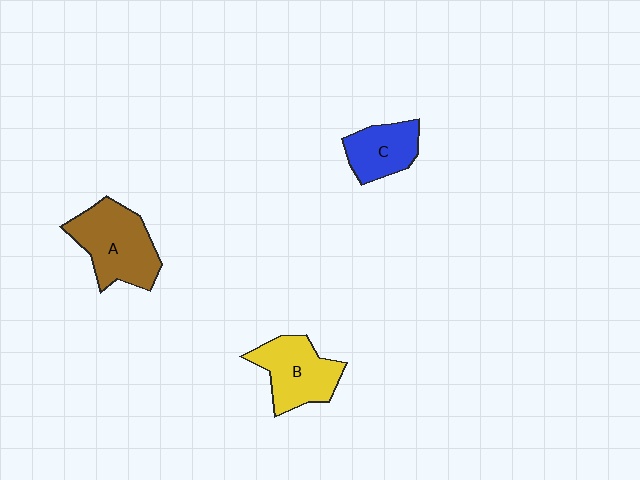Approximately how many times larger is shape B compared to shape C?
Approximately 1.3 times.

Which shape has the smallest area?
Shape C (blue).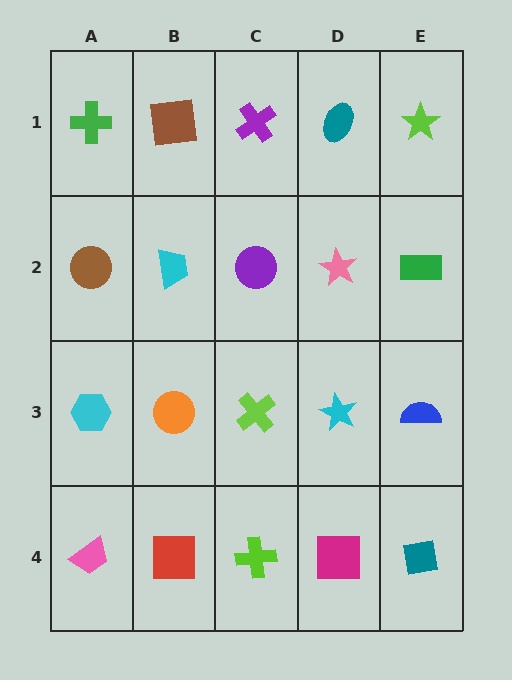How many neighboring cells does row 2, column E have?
3.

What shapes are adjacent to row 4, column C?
A lime cross (row 3, column C), a red square (row 4, column B), a magenta square (row 4, column D).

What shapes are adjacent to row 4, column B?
An orange circle (row 3, column B), a pink trapezoid (row 4, column A), a lime cross (row 4, column C).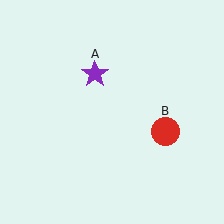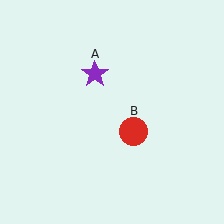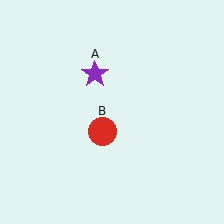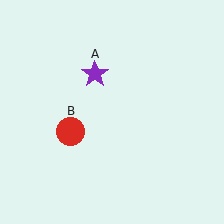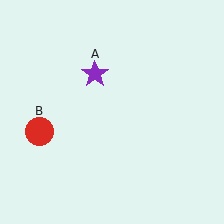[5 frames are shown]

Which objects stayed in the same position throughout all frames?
Purple star (object A) remained stationary.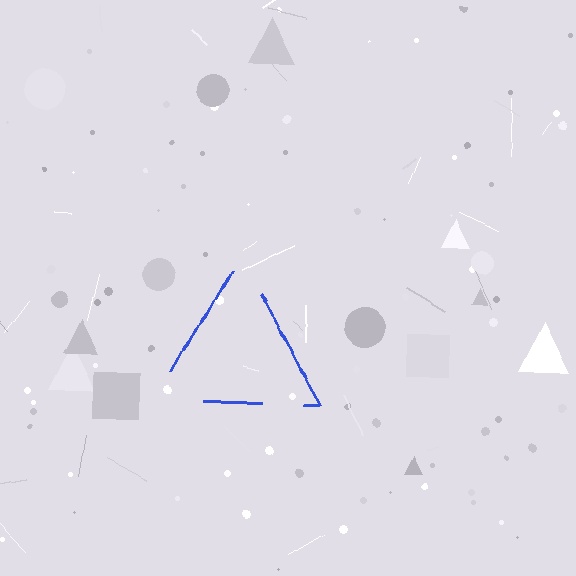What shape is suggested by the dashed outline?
The dashed outline suggests a triangle.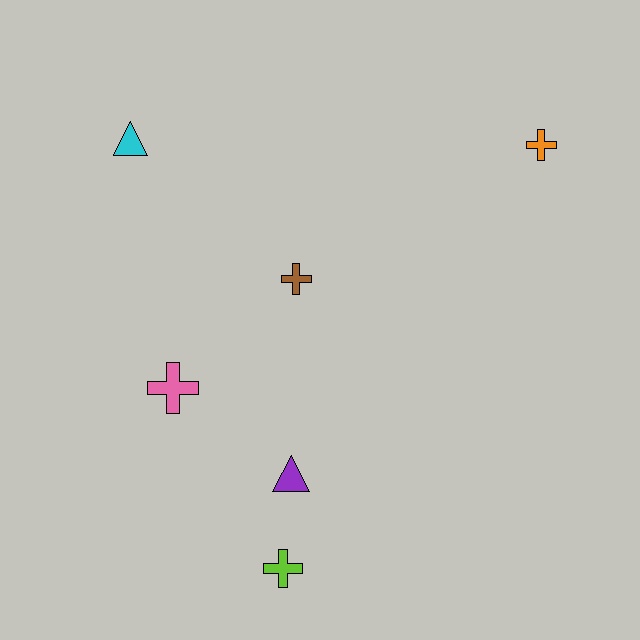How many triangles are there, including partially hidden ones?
There are 2 triangles.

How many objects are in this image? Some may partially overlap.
There are 6 objects.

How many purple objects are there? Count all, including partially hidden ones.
There is 1 purple object.